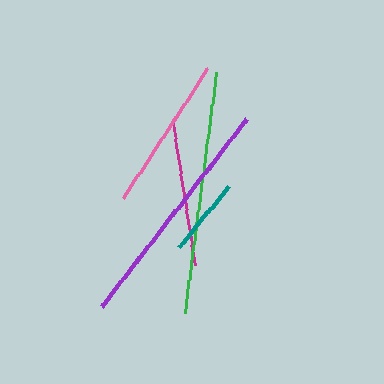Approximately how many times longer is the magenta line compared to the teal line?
The magenta line is approximately 1.8 times the length of the teal line.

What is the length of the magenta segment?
The magenta segment is approximately 144 pixels long.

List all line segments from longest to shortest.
From longest to shortest: green, purple, pink, magenta, teal.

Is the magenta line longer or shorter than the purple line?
The purple line is longer than the magenta line.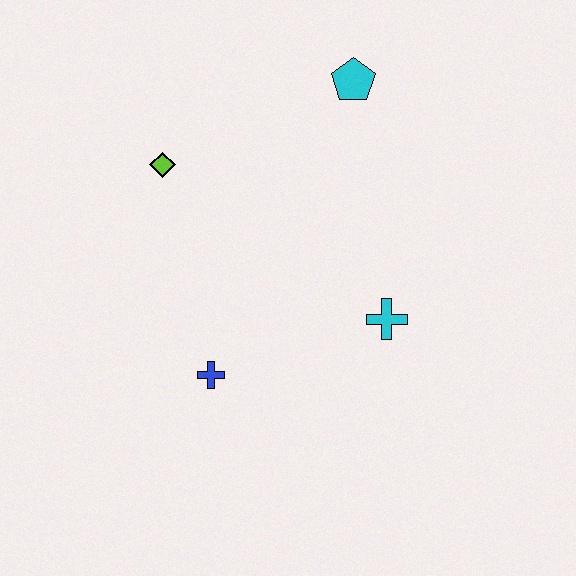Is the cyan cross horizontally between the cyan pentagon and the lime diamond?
No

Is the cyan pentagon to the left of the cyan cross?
Yes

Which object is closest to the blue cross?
The cyan cross is closest to the blue cross.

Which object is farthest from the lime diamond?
The cyan cross is farthest from the lime diamond.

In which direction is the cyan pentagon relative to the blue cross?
The cyan pentagon is above the blue cross.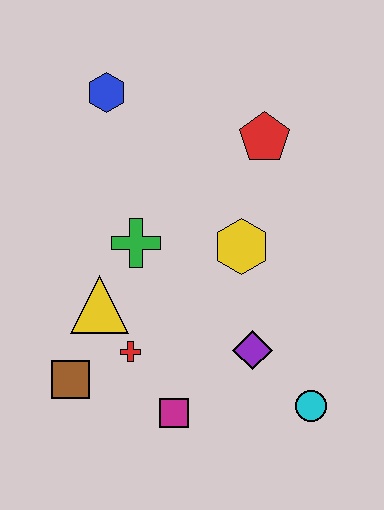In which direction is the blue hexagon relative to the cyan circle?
The blue hexagon is above the cyan circle.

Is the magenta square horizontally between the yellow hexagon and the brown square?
Yes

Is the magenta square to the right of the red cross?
Yes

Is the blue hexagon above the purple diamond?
Yes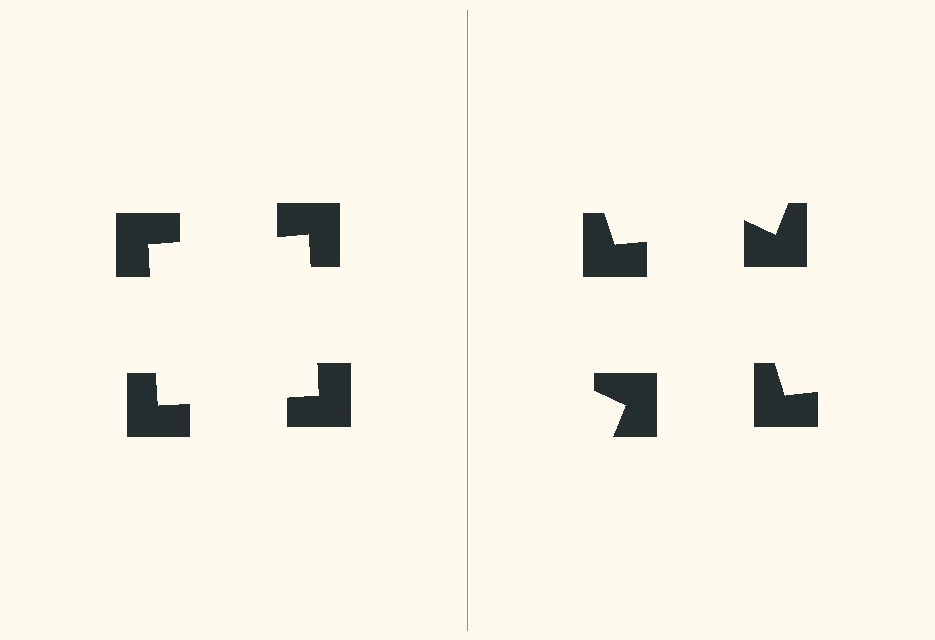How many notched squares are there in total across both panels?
8 — 4 on each side.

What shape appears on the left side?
An illusory square.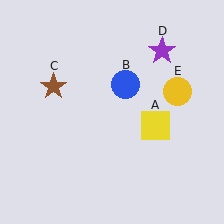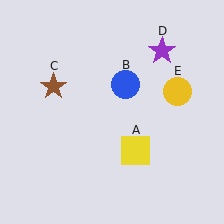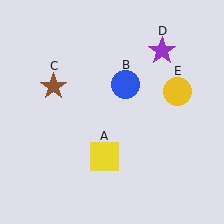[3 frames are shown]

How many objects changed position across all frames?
1 object changed position: yellow square (object A).